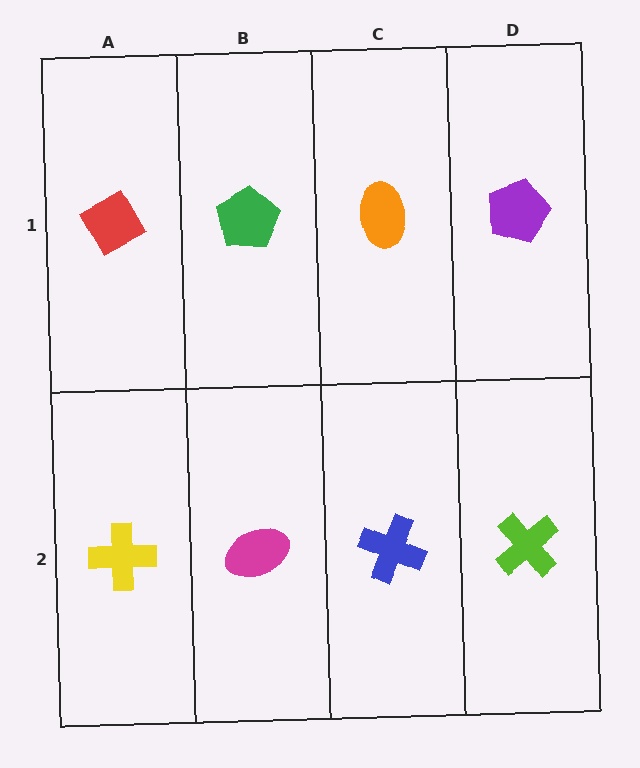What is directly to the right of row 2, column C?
A lime cross.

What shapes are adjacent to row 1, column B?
A magenta ellipse (row 2, column B), a red diamond (row 1, column A), an orange ellipse (row 1, column C).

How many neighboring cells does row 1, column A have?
2.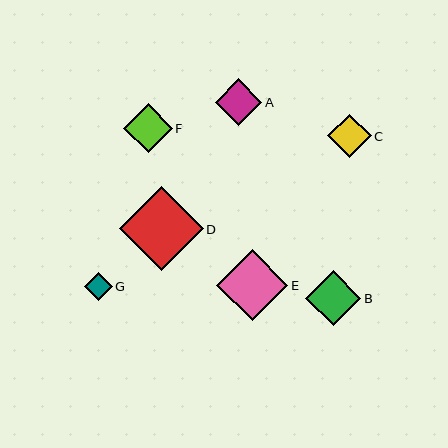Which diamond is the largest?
Diamond D is the largest with a size of approximately 84 pixels.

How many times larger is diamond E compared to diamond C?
Diamond E is approximately 1.6 times the size of diamond C.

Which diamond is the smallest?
Diamond G is the smallest with a size of approximately 28 pixels.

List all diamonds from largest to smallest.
From largest to smallest: D, E, B, F, A, C, G.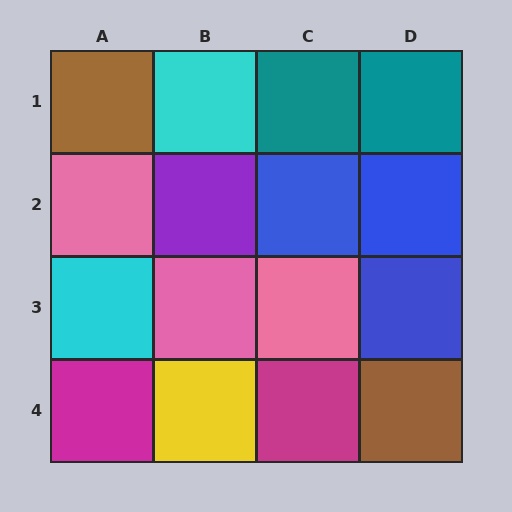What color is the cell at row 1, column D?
Teal.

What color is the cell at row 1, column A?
Brown.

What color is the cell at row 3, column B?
Pink.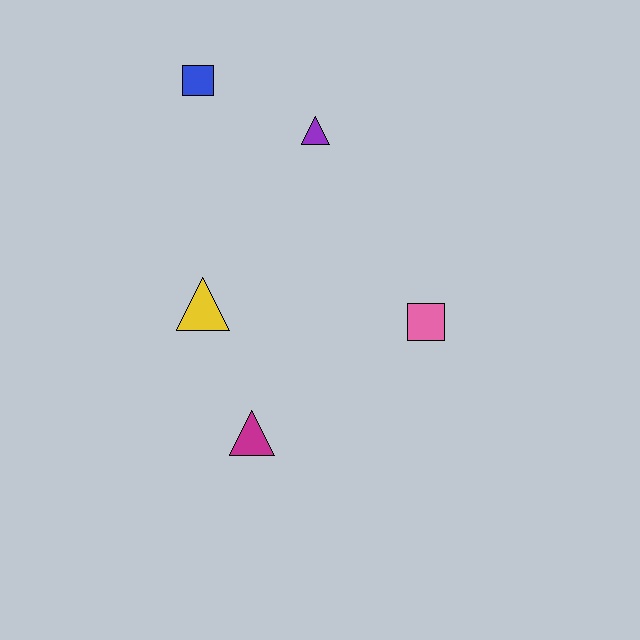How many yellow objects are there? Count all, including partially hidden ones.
There is 1 yellow object.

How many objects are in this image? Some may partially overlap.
There are 5 objects.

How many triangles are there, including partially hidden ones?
There are 3 triangles.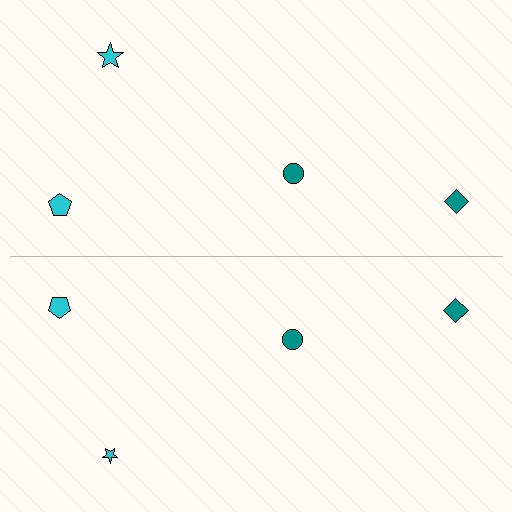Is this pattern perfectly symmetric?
No, the pattern is not perfectly symmetric. The cyan star on the bottom side has a different size than its mirror counterpart.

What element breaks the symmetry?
The cyan star on the bottom side has a different size than its mirror counterpart.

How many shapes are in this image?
There are 8 shapes in this image.